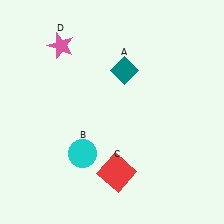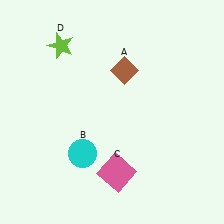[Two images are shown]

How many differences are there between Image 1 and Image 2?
There are 3 differences between the two images.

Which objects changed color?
A changed from teal to brown. C changed from red to pink. D changed from pink to lime.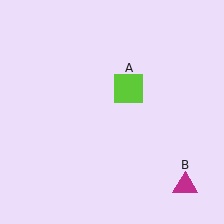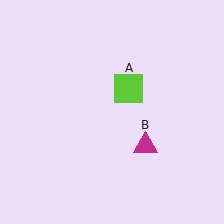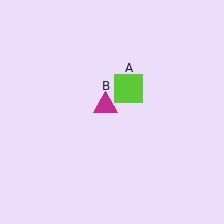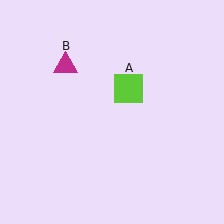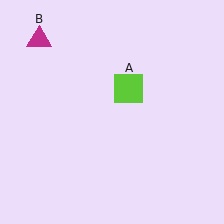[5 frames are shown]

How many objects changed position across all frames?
1 object changed position: magenta triangle (object B).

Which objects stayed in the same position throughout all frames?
Lime square (object A) remained stationary.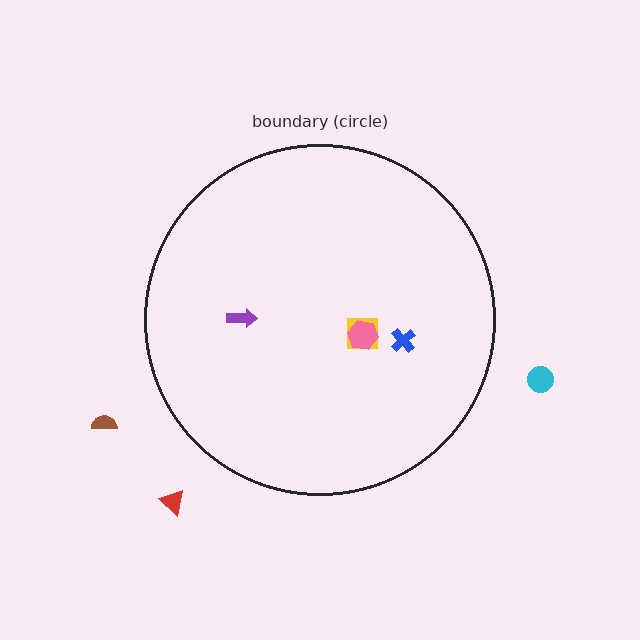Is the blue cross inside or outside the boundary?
Inside.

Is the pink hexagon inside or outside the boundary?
Inside.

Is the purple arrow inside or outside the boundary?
Inside.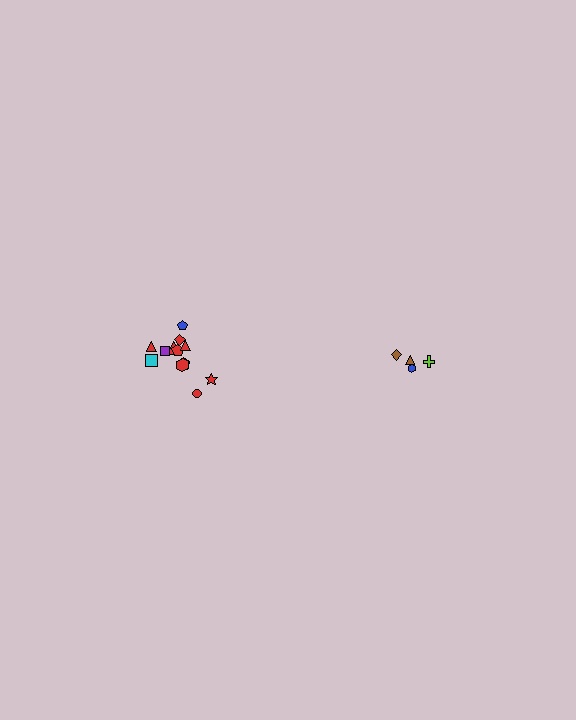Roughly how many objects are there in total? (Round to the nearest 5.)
Roughly 15 objects in total.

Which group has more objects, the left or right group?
The left group.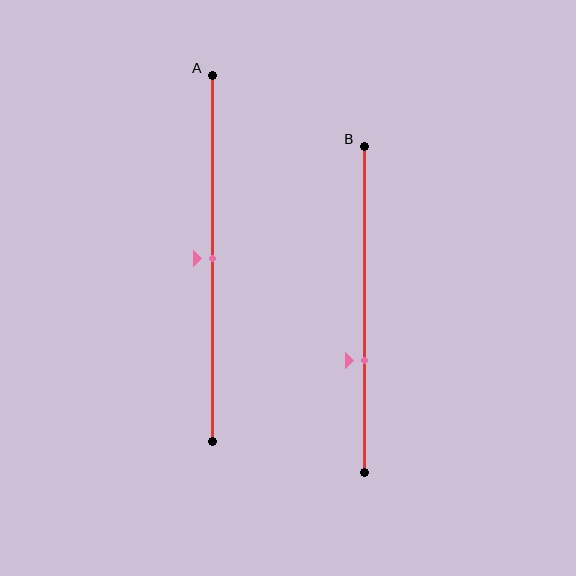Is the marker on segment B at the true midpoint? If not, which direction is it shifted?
No, the marker on segment B is shifted downward by about 16% of the segment length.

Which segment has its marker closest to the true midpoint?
Segment A has its marker closest to the true midpoint.